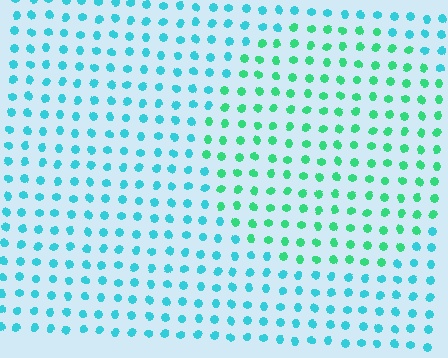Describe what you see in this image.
The image is filled with small cyan elements in a uniform arrangement. A circle-shaped region is visible where the elements are tinted to a slightly different hue, forming a subtle color boundary.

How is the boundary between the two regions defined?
The boundary is defined purely by a slight shift in hue (about 39 degrees). Spacing, size, and orientation are identical on both sides.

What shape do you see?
I see a circle.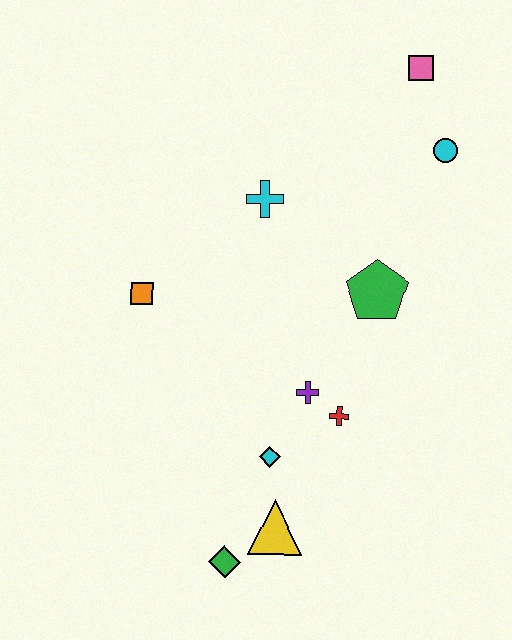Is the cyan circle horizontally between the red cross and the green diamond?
No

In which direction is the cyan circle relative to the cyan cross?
The cyan circle is to the right of the cyan cross.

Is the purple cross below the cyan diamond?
No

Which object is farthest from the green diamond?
The pink square is farthest from the green diamond.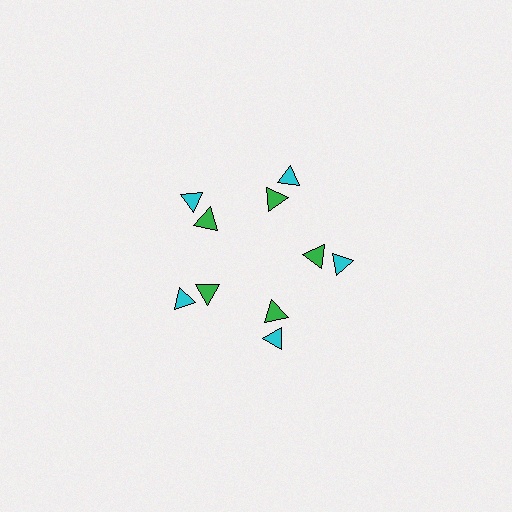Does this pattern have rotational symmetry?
Yes, this pattern has 5-fold rotational symmetry. It looks the same after rotating 72 degrees around the center.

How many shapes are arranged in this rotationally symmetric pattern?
There are 10 shapes, arranged in 5 groups of 2.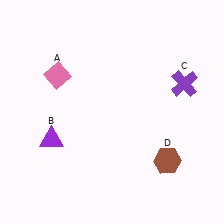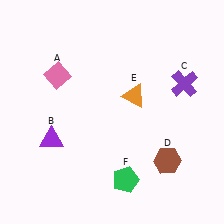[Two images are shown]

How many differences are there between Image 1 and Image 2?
There are 2 differences between the two images.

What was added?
An orange triangle (E), a green pentagon (F) were added in Image 2.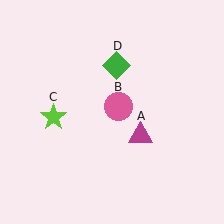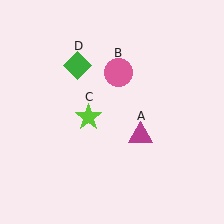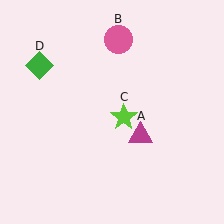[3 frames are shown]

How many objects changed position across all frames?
3 objects changed position: pink circle (object B), lime star (object C), green diamond (object D).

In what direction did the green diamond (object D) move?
The green diamond (object D) moved left.